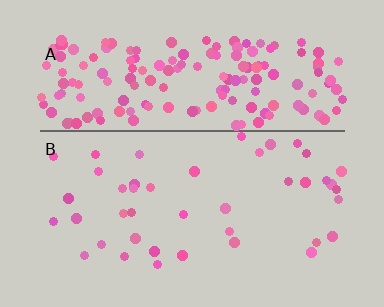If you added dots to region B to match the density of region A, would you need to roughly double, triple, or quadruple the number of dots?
Approximately quadruple.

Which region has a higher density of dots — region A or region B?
A (the top).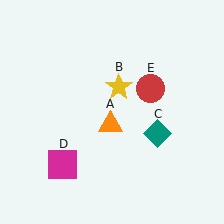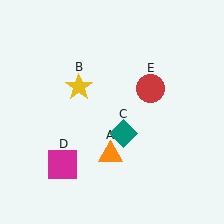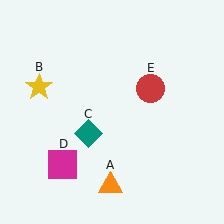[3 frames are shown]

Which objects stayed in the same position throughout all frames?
Magenta square (object D) and red circle (object E) remained stationary.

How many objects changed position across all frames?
3 objects changed position: orange triangle (object A), yellow star (object B), teal diamond (object C).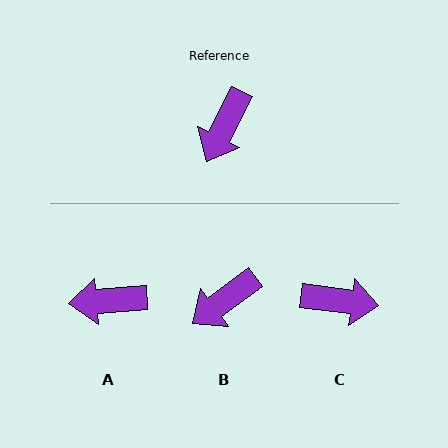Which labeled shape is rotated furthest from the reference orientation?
C, about 109 degrees away.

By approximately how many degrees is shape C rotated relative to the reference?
Approximately 109 degrees counter-clockwise.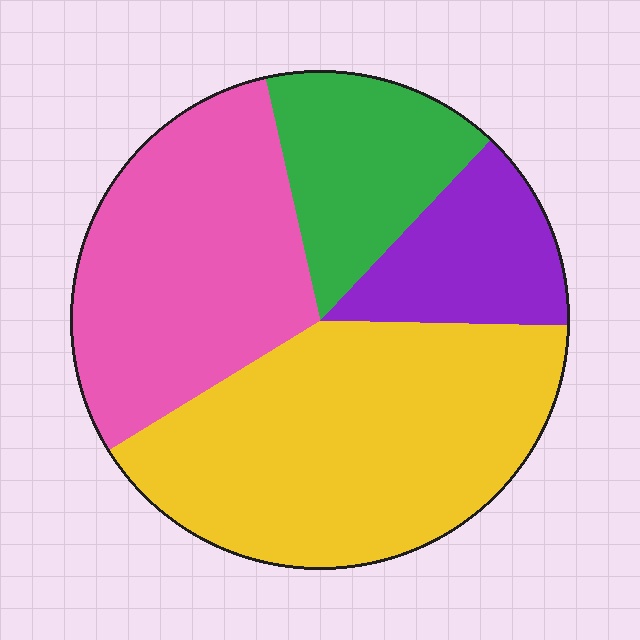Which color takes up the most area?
Yellow, at roughly 40%.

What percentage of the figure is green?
Green covers 16% of the figure.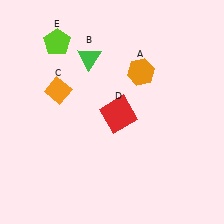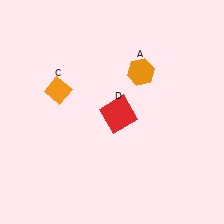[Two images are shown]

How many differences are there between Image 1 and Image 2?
There are 2 differences between the two images.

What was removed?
The green triangle (B), the lime pentagon (E) were removed in Image 2.